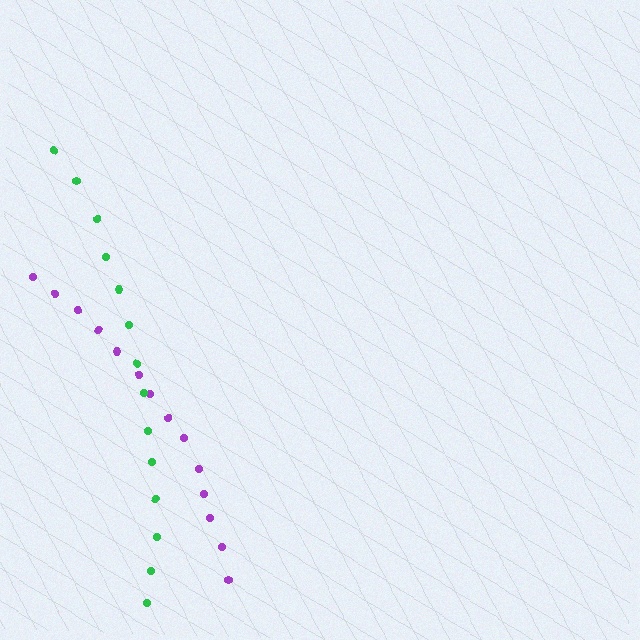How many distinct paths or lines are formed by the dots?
There are 2 distinct paths.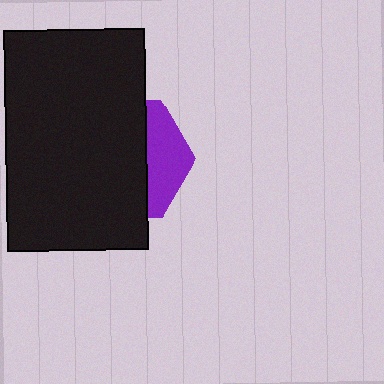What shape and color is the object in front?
The object in front is a black rectangle.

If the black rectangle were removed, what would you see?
You would see the complete purple hexagon.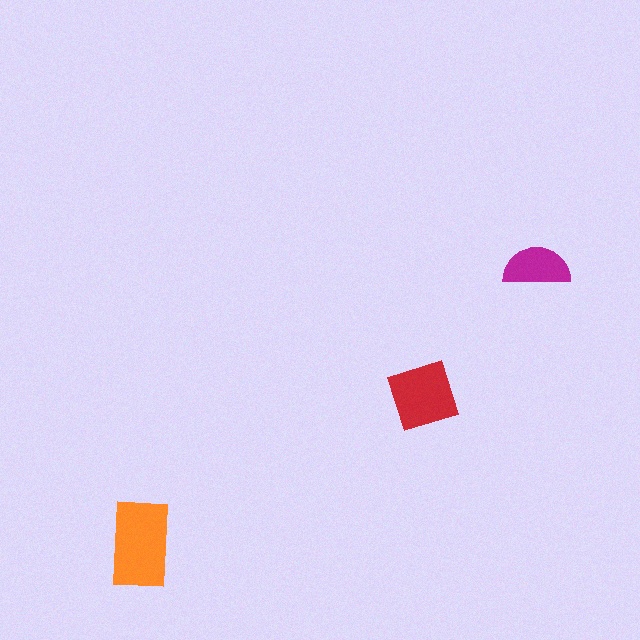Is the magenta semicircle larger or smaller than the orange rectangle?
Smaller.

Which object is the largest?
The orange rectangle.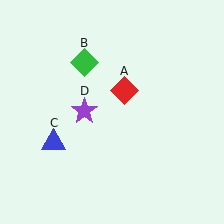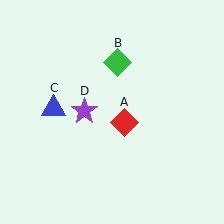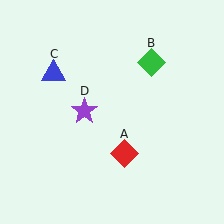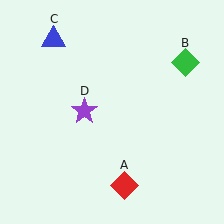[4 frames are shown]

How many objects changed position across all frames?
3 objects changed position: red diamond (object A), green diamond (object B), blue triangle (object C).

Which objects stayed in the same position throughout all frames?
Purple star (object D) remained stationary.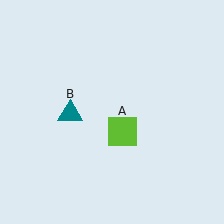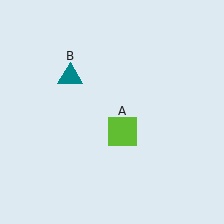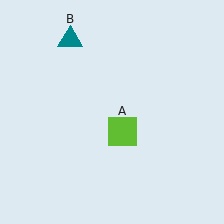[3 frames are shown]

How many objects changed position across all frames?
1 object changed position: teal triangle (object B).